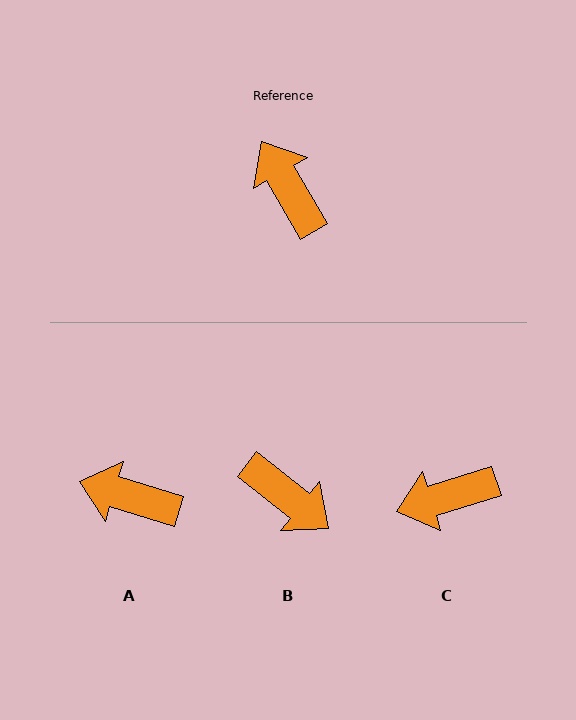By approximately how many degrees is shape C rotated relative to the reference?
Approximately 77 degrees counter-clockwise.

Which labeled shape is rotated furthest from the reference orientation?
B, about 158 degrees away.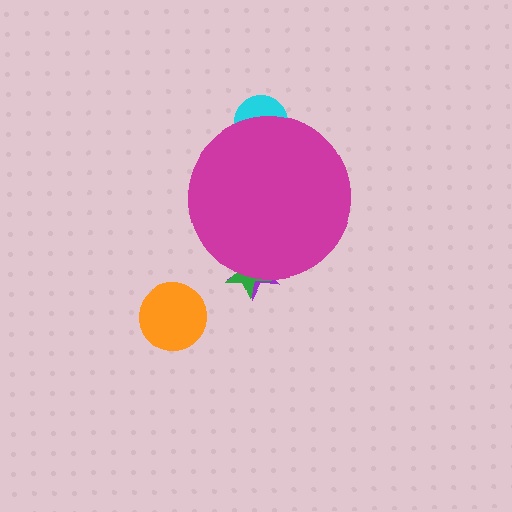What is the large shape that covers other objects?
A magenta circle.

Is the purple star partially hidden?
Yes, the purple star is partially hidden behind the magenta circle.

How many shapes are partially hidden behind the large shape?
3 shapes are partially hidden.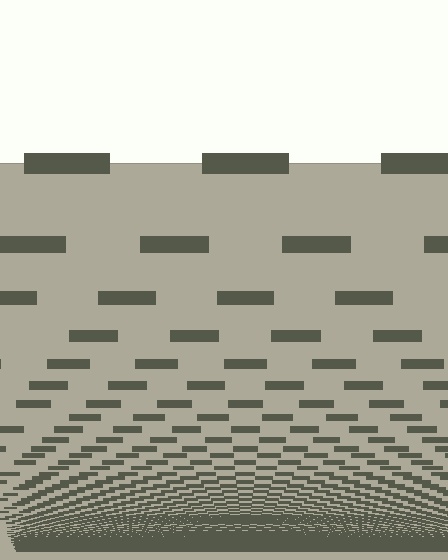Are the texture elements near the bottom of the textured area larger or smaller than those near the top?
Smaller. The gradient is inverted — elements near the bottom are smaller and denser.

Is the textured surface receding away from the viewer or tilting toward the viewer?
The surface appears to tilt toward the viewer. Texture elements get larger and sparser toward the top.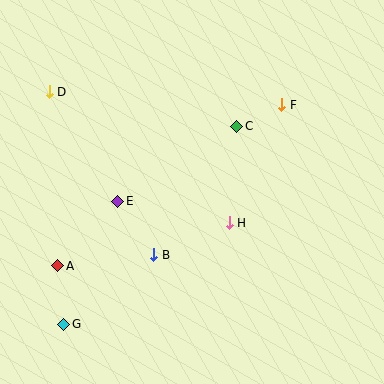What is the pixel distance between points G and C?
The distance between G and C is 263 pixels.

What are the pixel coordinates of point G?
Point G is at (64, 324).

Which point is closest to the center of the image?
Point H at (229, 223) is closest to the center.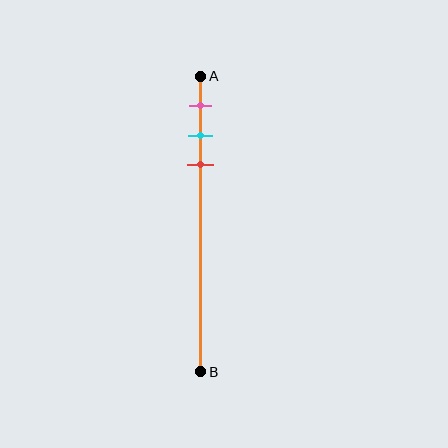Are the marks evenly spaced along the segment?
Yes, the marks are approximately evenly spaced.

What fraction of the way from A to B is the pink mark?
The pink mark is approximately 10% (0.1) of the way from A to B.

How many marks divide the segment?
There are 3 marks dividing the segment.